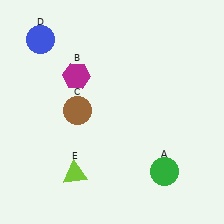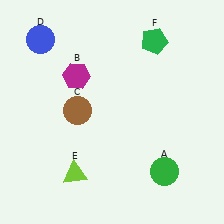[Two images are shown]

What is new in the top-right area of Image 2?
A green pentagon (F) was added in the top-right area of Image 2.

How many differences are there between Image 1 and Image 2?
There is 1 difference between the two images.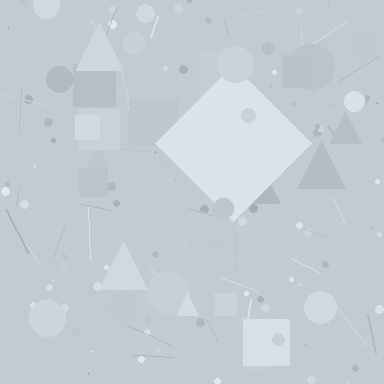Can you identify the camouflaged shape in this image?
The camouflaged shape is a diamond.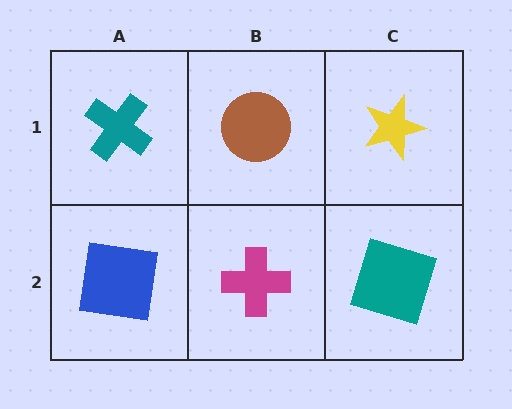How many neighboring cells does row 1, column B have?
3.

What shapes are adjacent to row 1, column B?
A magenta cross (row 2, column B), a teal cross (row 1, column A), a yellow star (row 1, column C).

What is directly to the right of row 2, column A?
A magenta cross.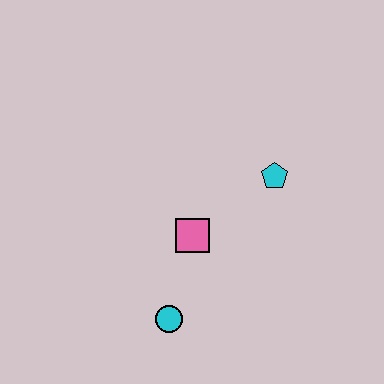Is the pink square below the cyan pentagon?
Yes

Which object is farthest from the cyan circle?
The cyan pentagon is farthest from the cyan circle.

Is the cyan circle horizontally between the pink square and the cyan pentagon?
No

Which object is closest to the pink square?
The cyan circle is closest to the pink square.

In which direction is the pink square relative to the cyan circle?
The pink square is above the cyan circle.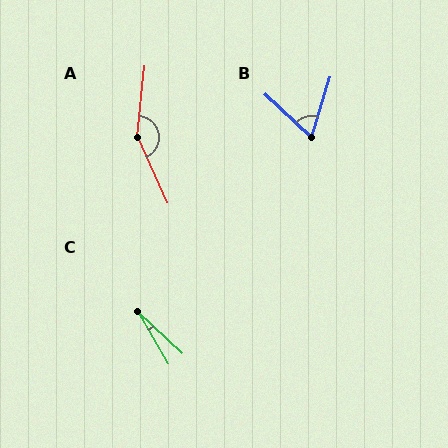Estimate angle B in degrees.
Approximately 64 degrees.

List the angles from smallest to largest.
C (17°), B (64°), A (149°).